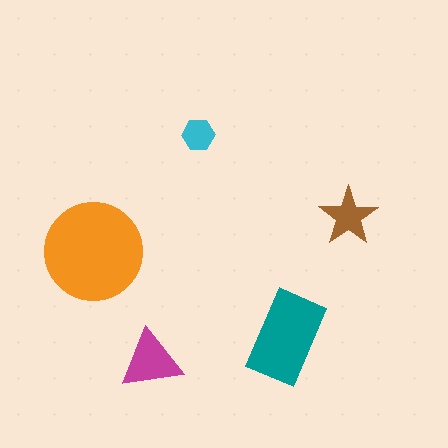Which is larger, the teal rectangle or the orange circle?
The orange circle.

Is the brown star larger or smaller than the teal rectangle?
Smaller.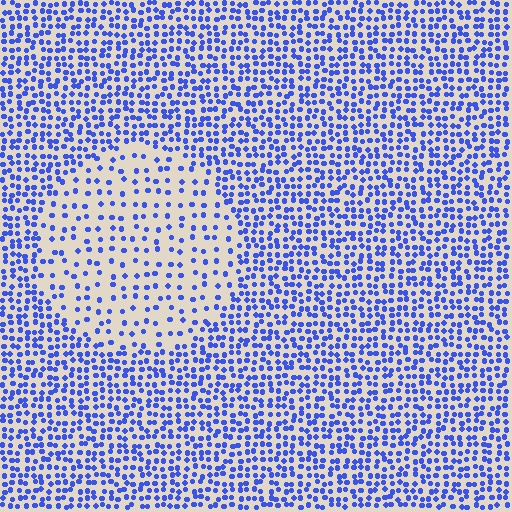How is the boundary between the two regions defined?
The boundary is defined by a change in element density (approximately 2.4x ratio). All elements are the same color, size, and shape.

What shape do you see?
I see a circle.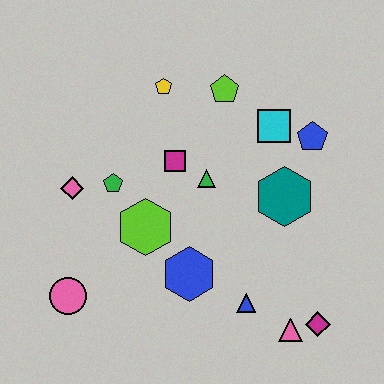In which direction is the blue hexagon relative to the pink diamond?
The blue hexagon is to the right of the pink diamond.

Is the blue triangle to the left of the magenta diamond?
Yes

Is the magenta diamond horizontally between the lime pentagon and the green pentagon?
No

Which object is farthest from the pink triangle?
The yellow pentagon is farthest from the pink triangle.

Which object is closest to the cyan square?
The blue pentagon is closest to the cyan square.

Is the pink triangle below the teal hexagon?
Yes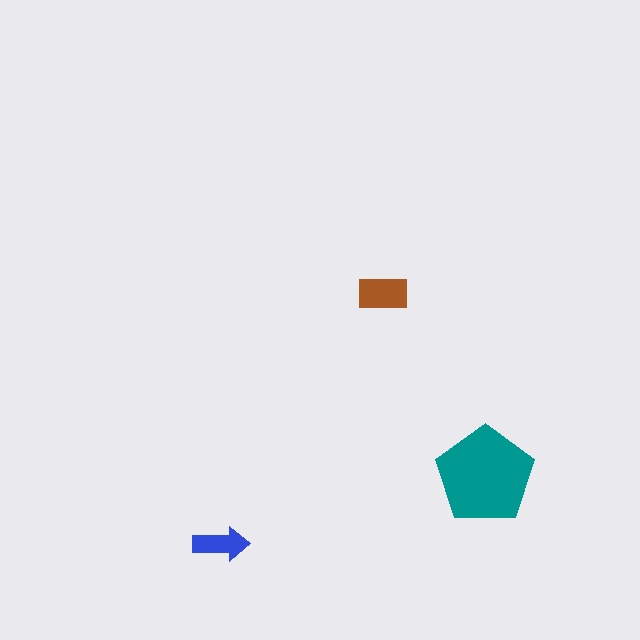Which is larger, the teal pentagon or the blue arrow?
The teal pentagon.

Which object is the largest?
The teal pentagon.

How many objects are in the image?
There are 3 objects in the image.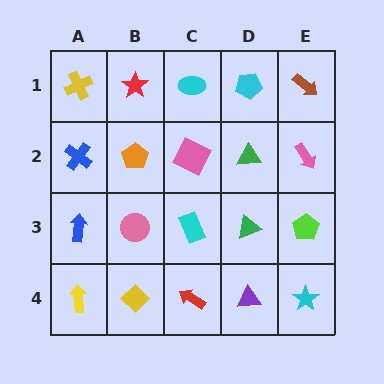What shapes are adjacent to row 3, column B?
An orange pentagon (row 2, column B), a yellow diamond (row 4, column B), a blue arrow (row 3, column A), a cyan rectangle (row 3, column C).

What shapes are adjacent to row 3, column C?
A pink square (row 2, column C), a red arrow (row 4, column C), a pink circle (row 3, column B), a green triangle (row 3, column D).